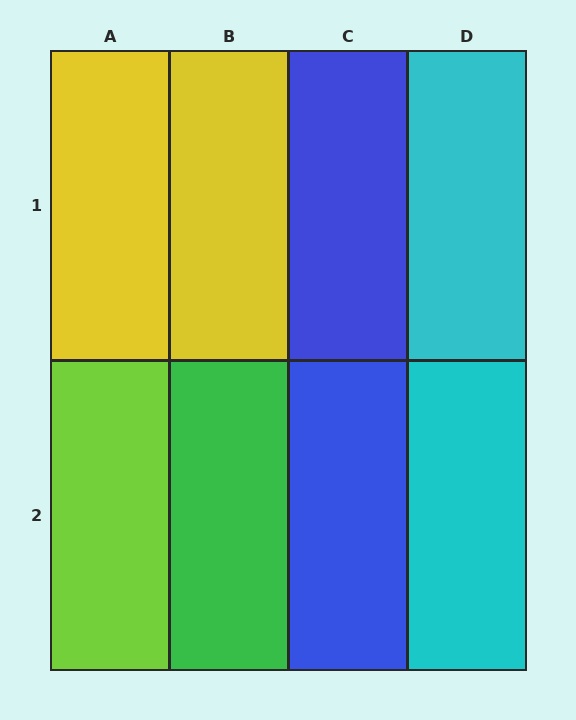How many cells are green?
1 cell is green.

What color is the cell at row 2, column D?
Cyan.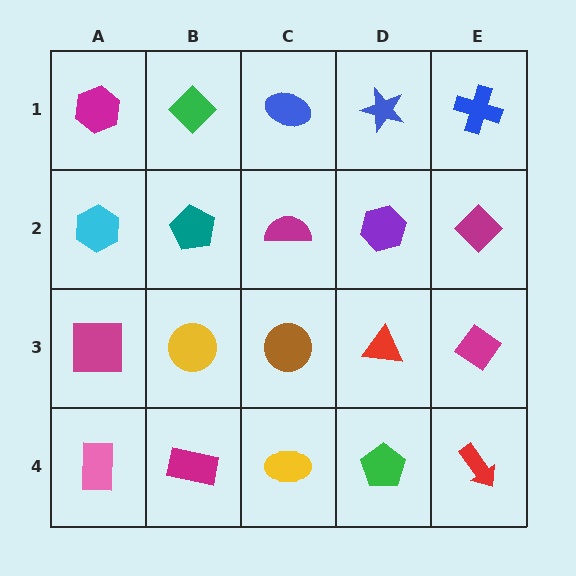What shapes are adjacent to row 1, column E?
A magenta diamond (row 2, column E), a blue star (row 1, column D).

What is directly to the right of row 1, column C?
A blue star.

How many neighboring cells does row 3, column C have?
4.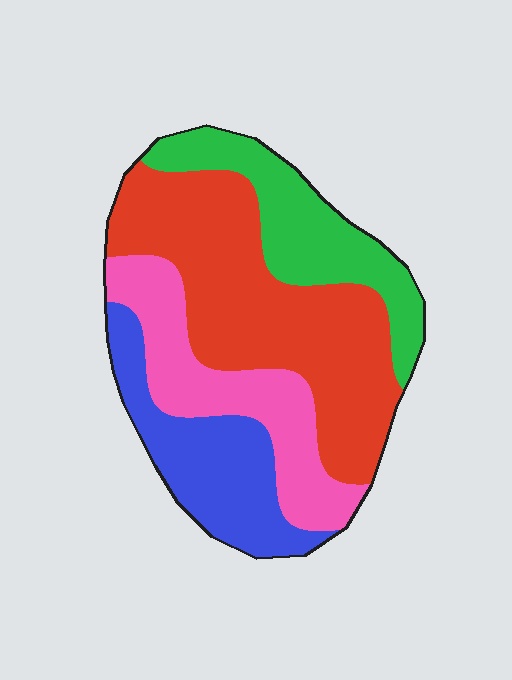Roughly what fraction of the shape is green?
Green takes up less than a quarter of the shape.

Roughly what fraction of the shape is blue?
Blue covers about 20% of the shape.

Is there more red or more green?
Red.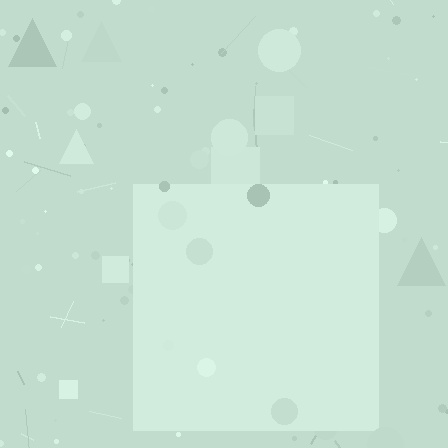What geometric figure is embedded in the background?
A square is embedded in the background.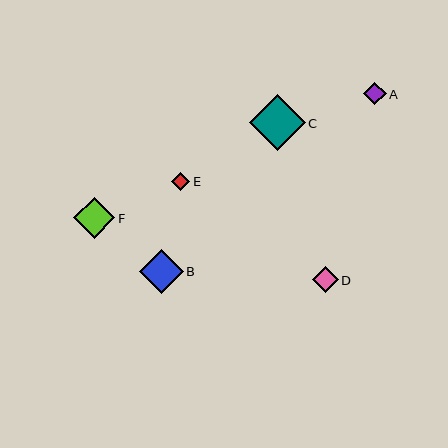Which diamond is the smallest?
Diamond E is the smallest with a size of approximately 19 pixels.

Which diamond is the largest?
Diamond C is the largest with a size of approximately 55 pixels.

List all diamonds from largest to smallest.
From largest to smallest: C, B, F, D, A, E.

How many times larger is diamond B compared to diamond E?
Diamond B is approximately 2.4 times the size of diamond E.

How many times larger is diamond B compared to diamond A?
Diamond B is approximately 2.0 times the size of diamond A.